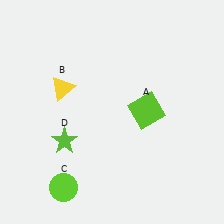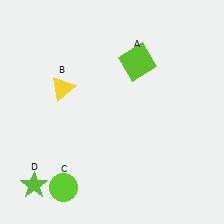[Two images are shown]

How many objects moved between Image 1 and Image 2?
2 objects moved between the two images.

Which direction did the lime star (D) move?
The lime star (D) moved down.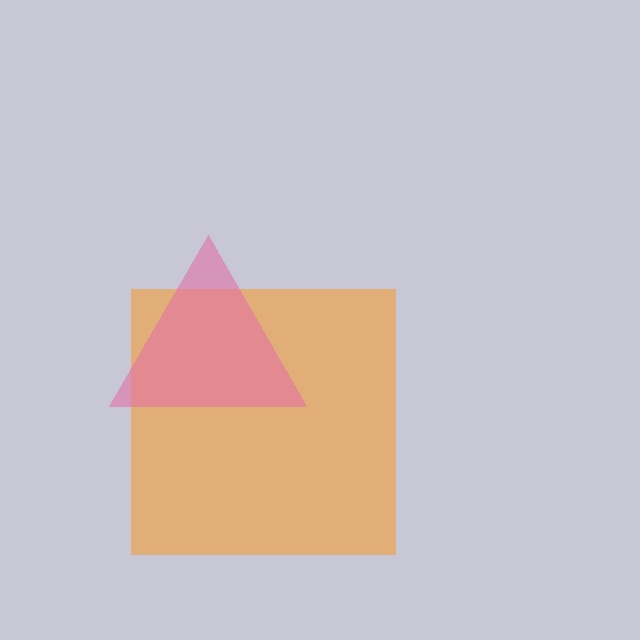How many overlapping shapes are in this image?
There are 2 overlapping shapes in the image.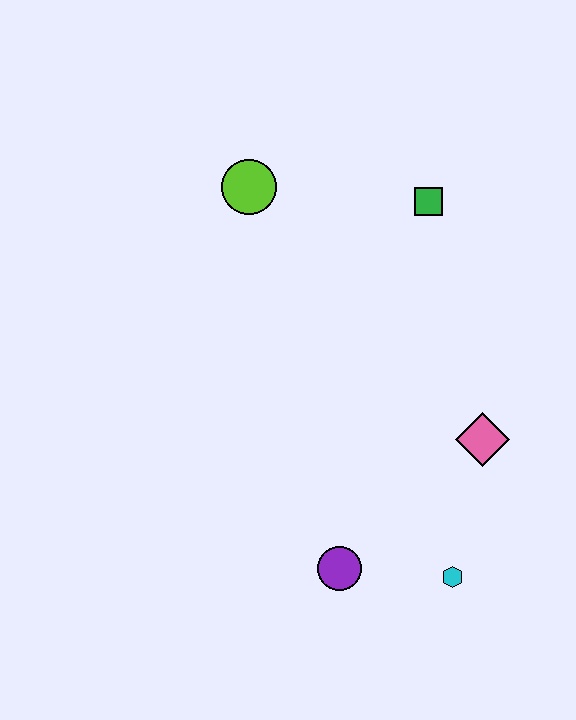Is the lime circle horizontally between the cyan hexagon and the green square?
No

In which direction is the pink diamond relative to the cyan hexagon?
The pink diamond is above the cyan hexagon.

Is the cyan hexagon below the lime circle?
Yes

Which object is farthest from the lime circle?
The cyan hexagon is farthest from the lime circle.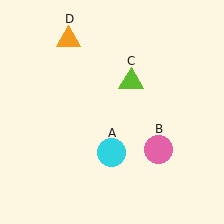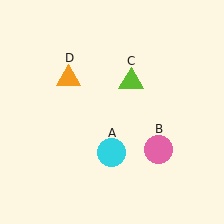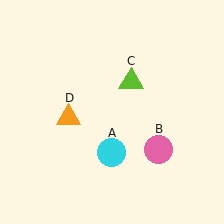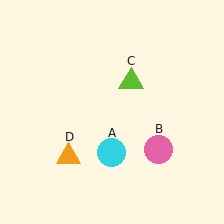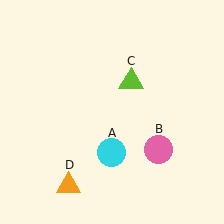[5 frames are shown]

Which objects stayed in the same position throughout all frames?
Cyan circle (object A) and pink circle (object B) and lime triangle (object C) remained stationary.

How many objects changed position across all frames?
1 object changed position: orange triangle (object D).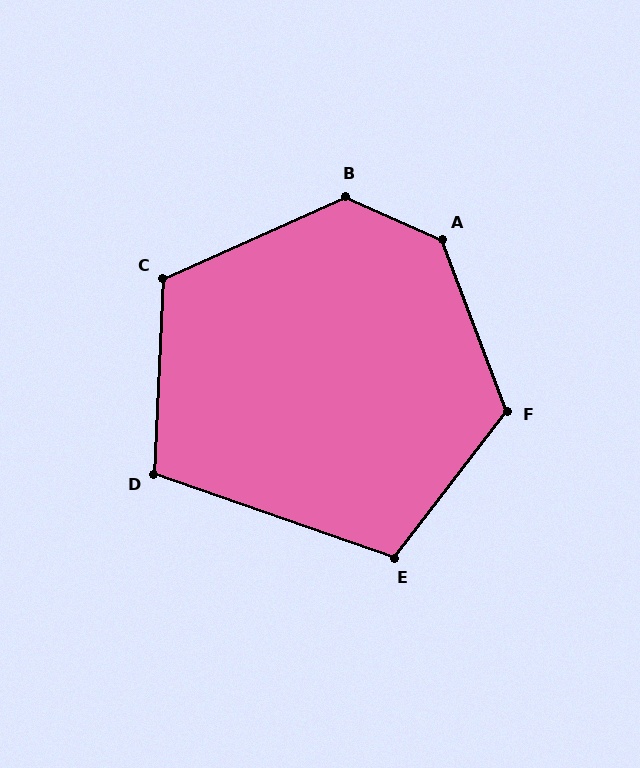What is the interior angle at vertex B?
Approximately 132 degrees (obtuse).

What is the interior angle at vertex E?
Approximately 108 degrees (obtuse).